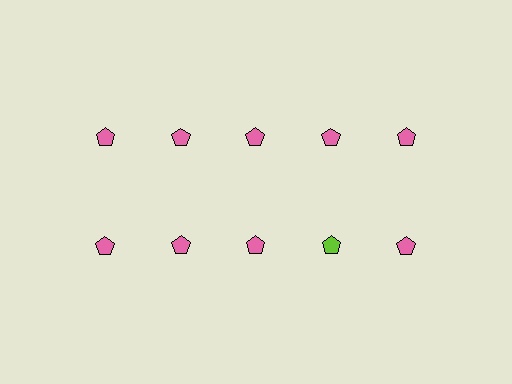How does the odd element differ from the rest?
It has a different color: lime instead of pink.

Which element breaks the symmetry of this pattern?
The lime pentagon in the second row, second from right column breaks the symmetry. All other shapes are pink pentagons.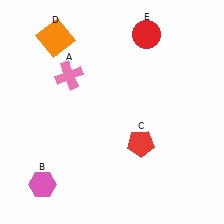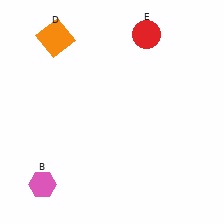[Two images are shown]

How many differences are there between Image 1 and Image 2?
There are 2 differences between the two images.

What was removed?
The red pentagon (C), the pink cross (A) were removed in Image 2.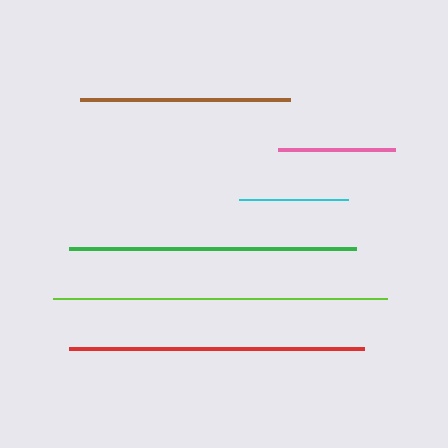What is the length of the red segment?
The red segment is approximately 295 pixels long.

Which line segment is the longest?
The lime line is the longest at approximately 335 pixels.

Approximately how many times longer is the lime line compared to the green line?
The lime line is approximately 1.2 times the length of the green line.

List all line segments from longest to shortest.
From longest to shortest: lime, red, green, brown, pink, cyan.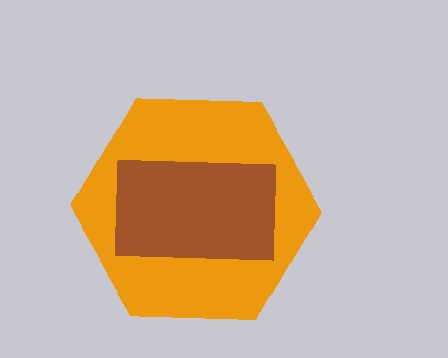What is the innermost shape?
The brown rectangle.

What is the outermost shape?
The orange hexagon.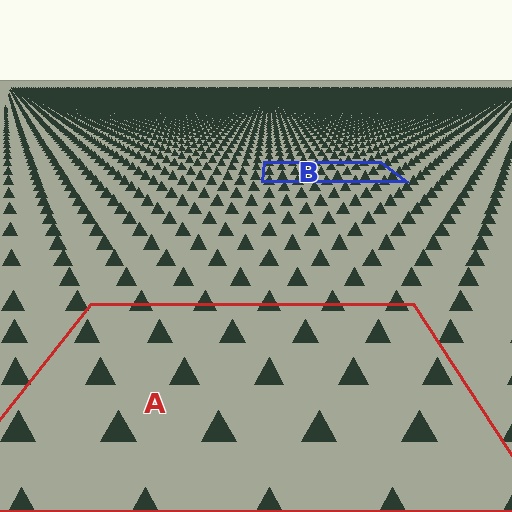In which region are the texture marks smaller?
The texture marks are smaller in region B, because it is farther away.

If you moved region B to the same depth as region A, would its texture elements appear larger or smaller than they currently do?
They would appear larger. At a closer depth, the same texture elements are projected at a bigger on-screen size.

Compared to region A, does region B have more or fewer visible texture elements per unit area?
Region B has more texture elements per unit area — they are packed more densely because it is farther away.